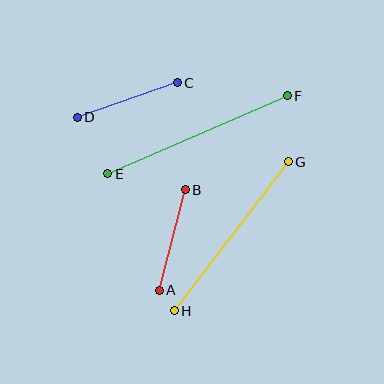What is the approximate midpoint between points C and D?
The midpoint is at approximately (127, 100) pixels.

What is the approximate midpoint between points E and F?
The midpoint is at approximately (198, 135) pixels.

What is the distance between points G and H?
The distance is approximately 188 pixels.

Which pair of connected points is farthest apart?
Points E and F are farthest apart.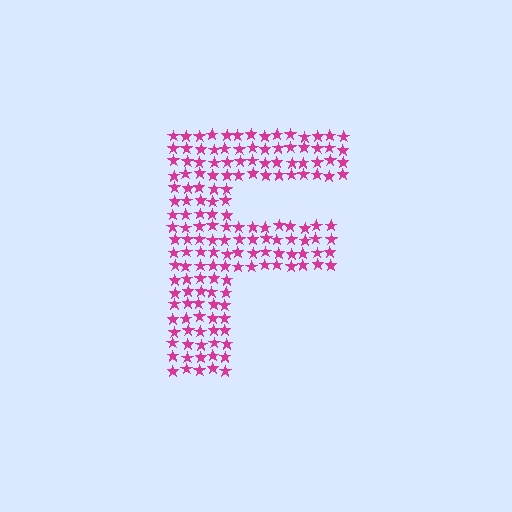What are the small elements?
The small elements are stars.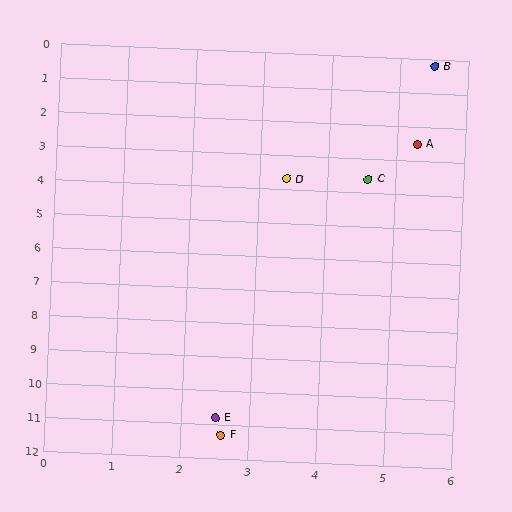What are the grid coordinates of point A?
Point A is at approximately (5.3, 2.5).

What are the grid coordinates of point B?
Point B is at approximately (5.5, 0.2).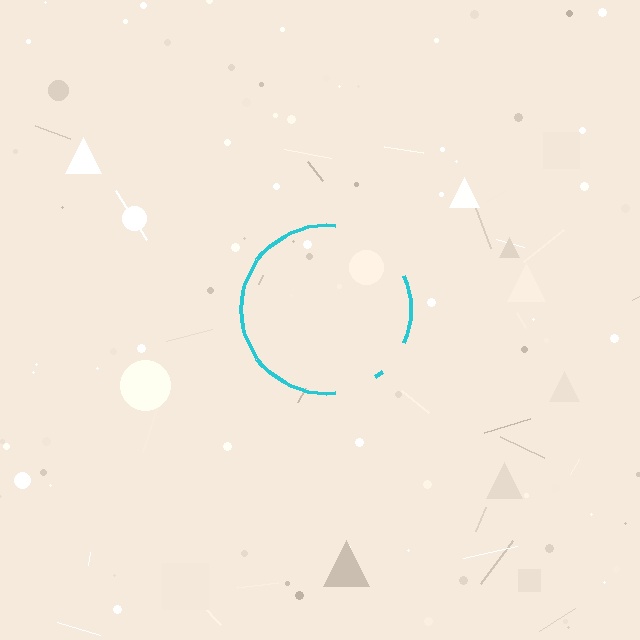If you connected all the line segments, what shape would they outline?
They would outline a circle.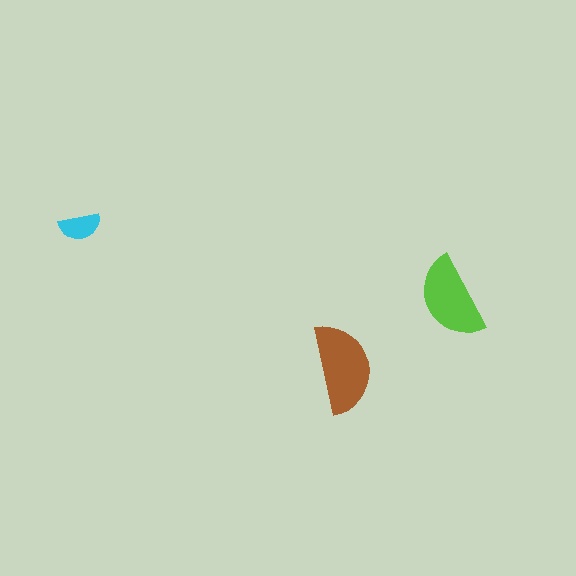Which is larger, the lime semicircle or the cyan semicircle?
The lime one.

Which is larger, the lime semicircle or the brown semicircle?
The brown one.